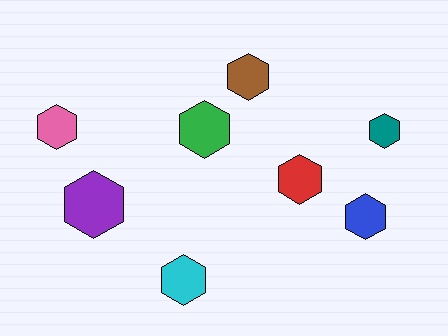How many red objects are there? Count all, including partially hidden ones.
There is 1 red object.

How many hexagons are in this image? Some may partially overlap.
There are 8 hexagons.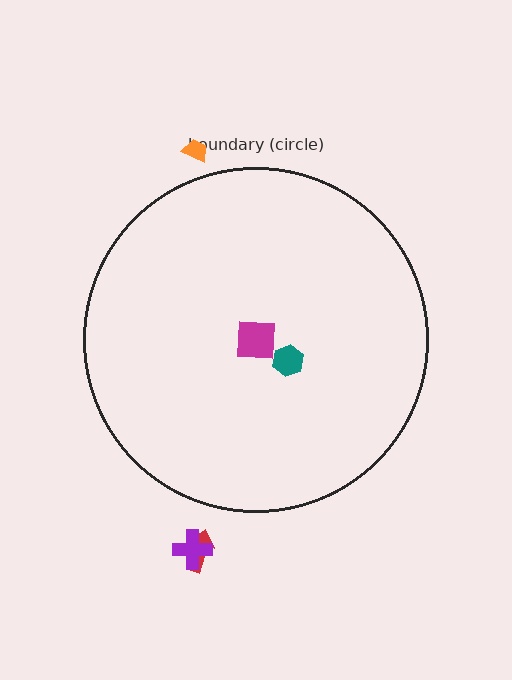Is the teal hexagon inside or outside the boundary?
Inside.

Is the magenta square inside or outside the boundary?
Inside.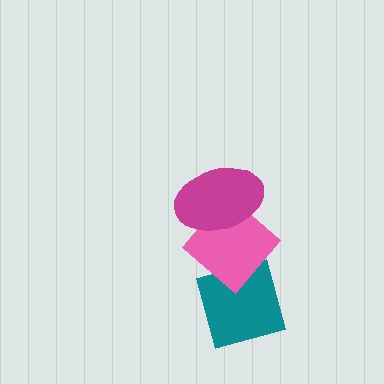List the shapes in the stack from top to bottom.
From top to bottom: the magenta ellipse, the pink diamond, the teal square.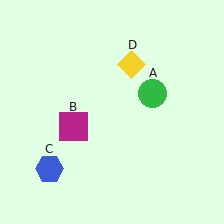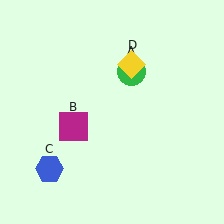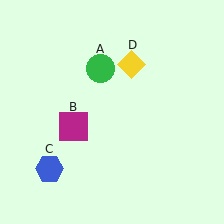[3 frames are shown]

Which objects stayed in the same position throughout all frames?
Magenta square (object B) and blue hexagon (object C) and yellow diamond (object D) remained stationary.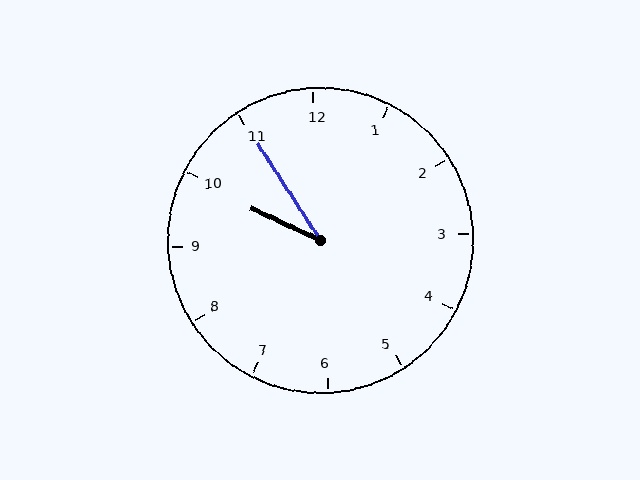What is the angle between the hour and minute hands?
Approximately 32 degrees.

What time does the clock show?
9:55.